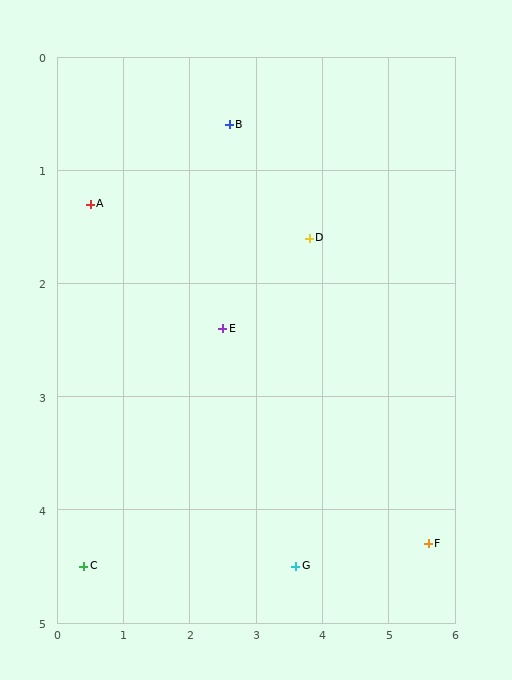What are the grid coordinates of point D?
Point D is at approximately (3.8, 1.6).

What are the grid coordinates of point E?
Point E is at approximately (2.5, 2.4).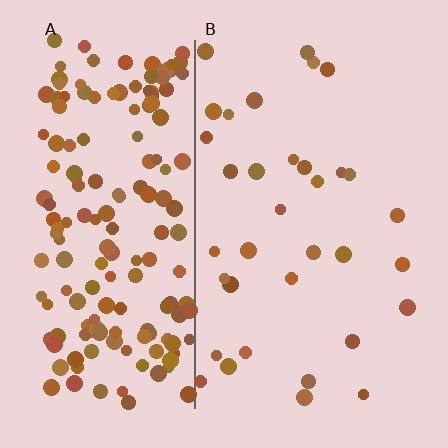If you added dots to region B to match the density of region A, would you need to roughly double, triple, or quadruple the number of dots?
Approximately quadruple.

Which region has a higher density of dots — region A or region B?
A (the left).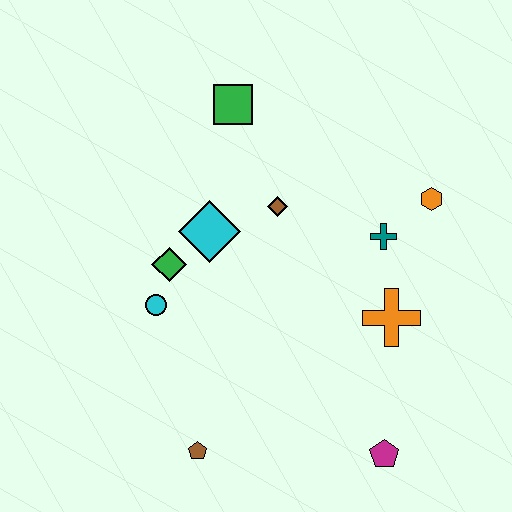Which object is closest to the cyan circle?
The green diamond is closest to the cyan circle.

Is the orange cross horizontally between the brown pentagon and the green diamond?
No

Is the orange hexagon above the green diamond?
Yes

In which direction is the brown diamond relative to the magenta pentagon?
The brown diamond is above the magenta pentagon.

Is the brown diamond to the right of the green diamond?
Yes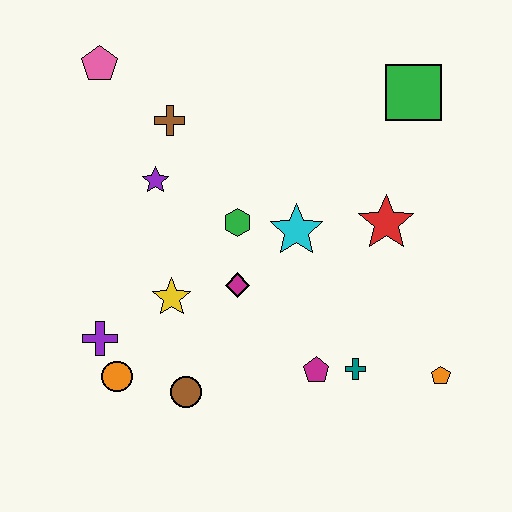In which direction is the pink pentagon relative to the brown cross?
The pink pentagon is to the left of the brown cross.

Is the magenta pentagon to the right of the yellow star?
Yes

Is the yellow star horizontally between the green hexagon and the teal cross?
No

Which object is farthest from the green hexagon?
The orange pentagon is farthest from the green hexagon.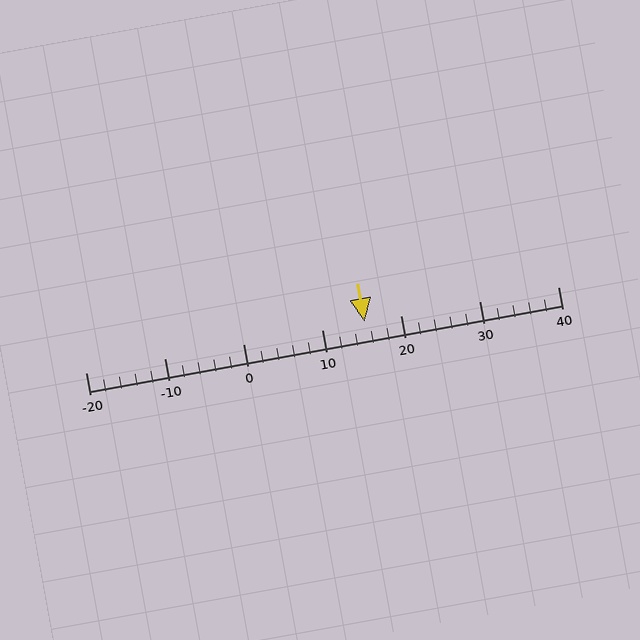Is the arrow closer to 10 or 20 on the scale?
The arrow is closer to 20.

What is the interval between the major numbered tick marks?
The major tick marks are spaced 10 units apart.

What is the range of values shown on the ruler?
The ruler shows values from -20 to 40.